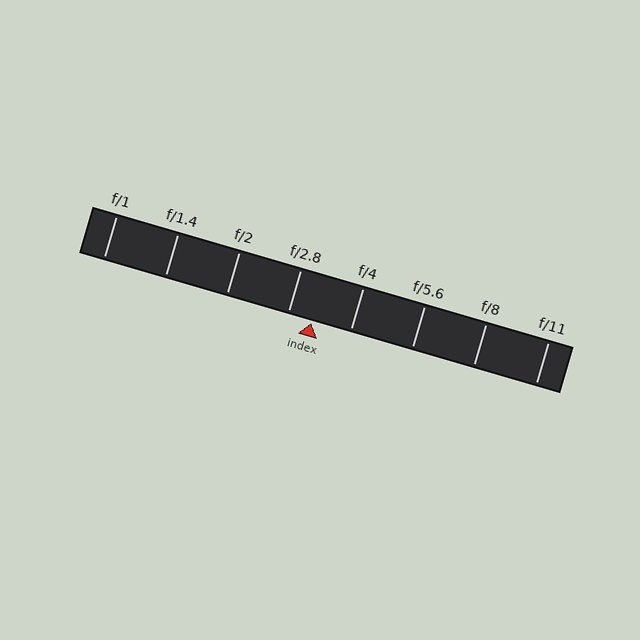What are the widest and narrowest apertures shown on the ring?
The widest aperture shown is f/1 and the narrowest is f/11.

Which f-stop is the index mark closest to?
The index mark is closest to f/2.8.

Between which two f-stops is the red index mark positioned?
The index mark is between f/2.8 and f/4.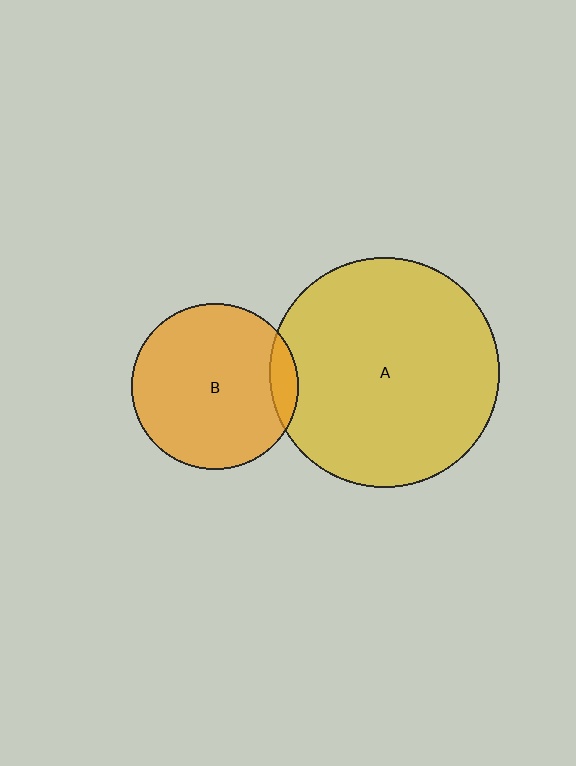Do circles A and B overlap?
Yes.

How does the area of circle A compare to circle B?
Approximately 1.9 times.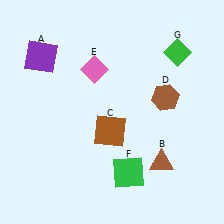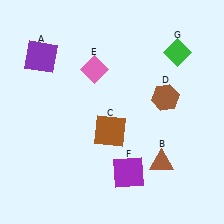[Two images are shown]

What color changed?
The square (F) changed from green in Image 1 to purple in Image 2.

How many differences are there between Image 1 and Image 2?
There is 1 difference between the two images.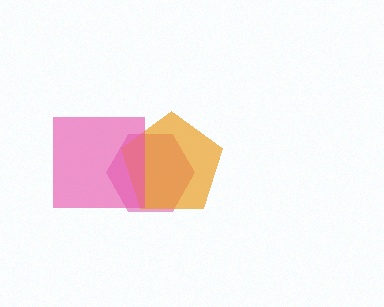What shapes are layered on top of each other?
The layered shapes are: a magenta hexagon, an orange pentagon, a pink square.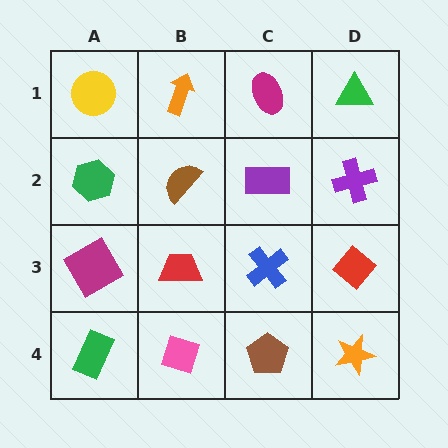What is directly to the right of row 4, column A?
A pink diamond.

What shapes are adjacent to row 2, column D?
A green triangle (row 1, column D), a red diamond (row 3, column D), a purple rectangle (row 2, column C).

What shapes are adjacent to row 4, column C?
A blue cross (row 3, column C), a pink diamond (row 4, column B), an orange star (row 4, column D).